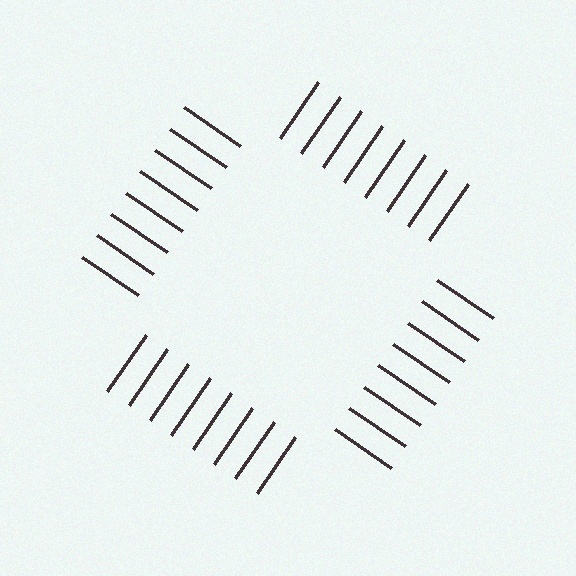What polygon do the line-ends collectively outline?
An illusory square — the line segments terminate on its edges but no continuous stroke is drawn.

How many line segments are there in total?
32 — 8 along each of the 4 edges.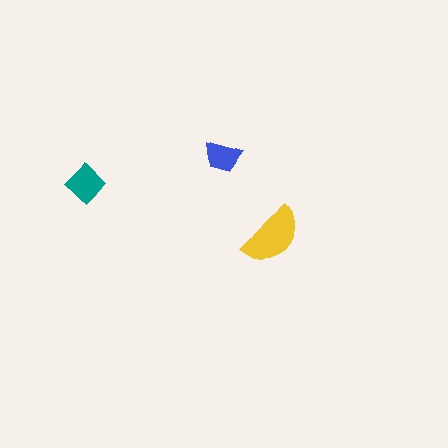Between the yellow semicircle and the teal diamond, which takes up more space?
The yellow semicircle.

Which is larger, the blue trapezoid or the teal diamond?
The teal diamond.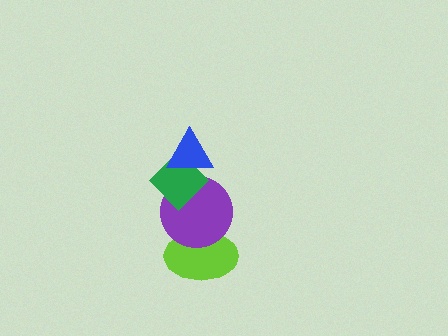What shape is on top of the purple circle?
The green diamond is on top of the purple circle.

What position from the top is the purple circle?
The purple circle is 3rd from the top.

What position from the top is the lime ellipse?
The lime ellipse is 4th from the top.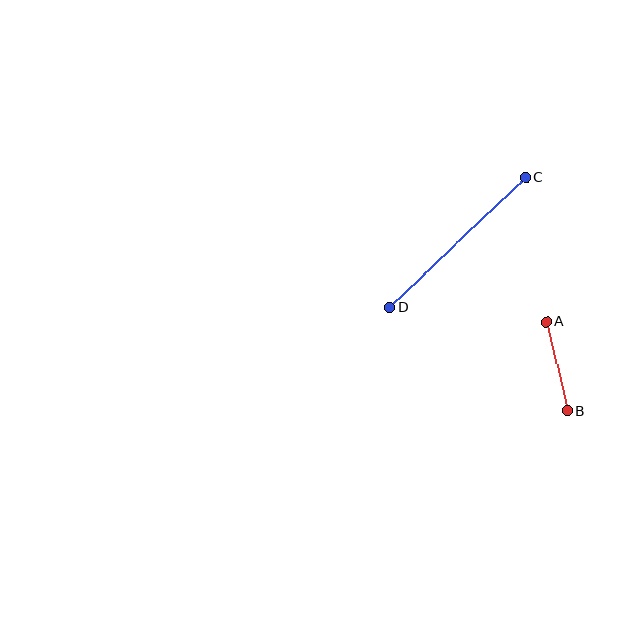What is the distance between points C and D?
The distance is approximately 188 pixels.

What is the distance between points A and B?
The distance is approximately 92 pixels.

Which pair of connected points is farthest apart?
Points C and D are farthest apart.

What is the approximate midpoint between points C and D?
The midpoint is at approximately (458, 242) pixels.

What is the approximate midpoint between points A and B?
The midpoint is at approximately (557, 366) pixels.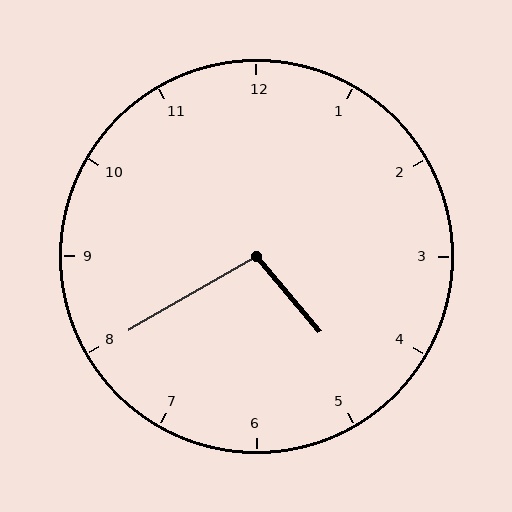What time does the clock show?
4:40.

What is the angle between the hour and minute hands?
Approximately 100 degrees.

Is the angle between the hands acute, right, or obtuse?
It is obtuse.